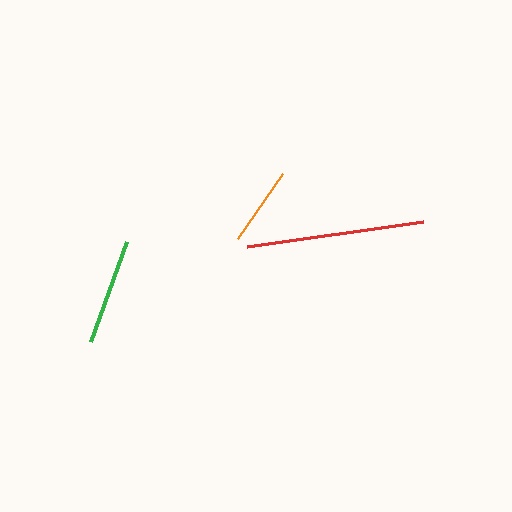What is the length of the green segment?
The green segment is approximately 106 pixels long.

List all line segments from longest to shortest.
From longest to shortest: red, green, orange.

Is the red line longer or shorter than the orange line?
The red line is longer than the orange line.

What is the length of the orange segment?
The orange segment is approximately 79 pixels long.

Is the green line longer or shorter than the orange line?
The green line is longer than the orange line.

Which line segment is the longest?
The red line is the longest at approximately 178 pixels.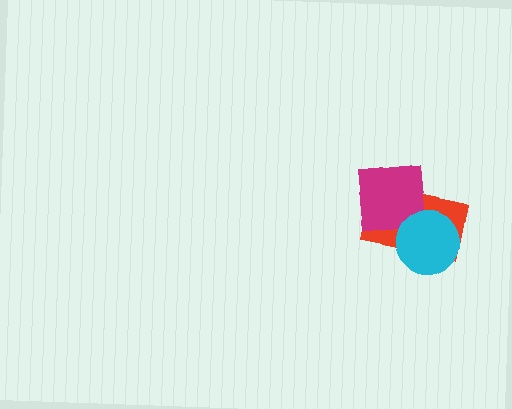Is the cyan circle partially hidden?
No, no other shape covers it.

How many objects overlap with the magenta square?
1 object overlaps with the magenta square.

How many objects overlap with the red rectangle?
2 objects overlap with the red rectangle.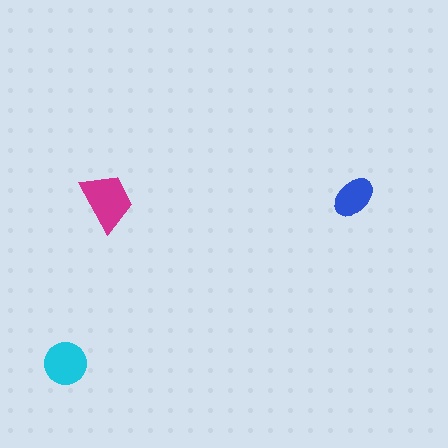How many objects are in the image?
There are 3 objects in the image.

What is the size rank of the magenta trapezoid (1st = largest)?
1st.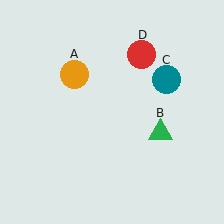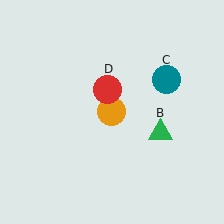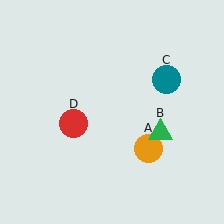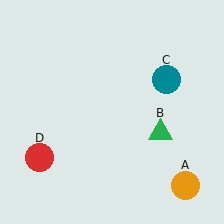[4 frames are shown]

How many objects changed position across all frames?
2 objects changed position: orange circle (object A), red circle (object D).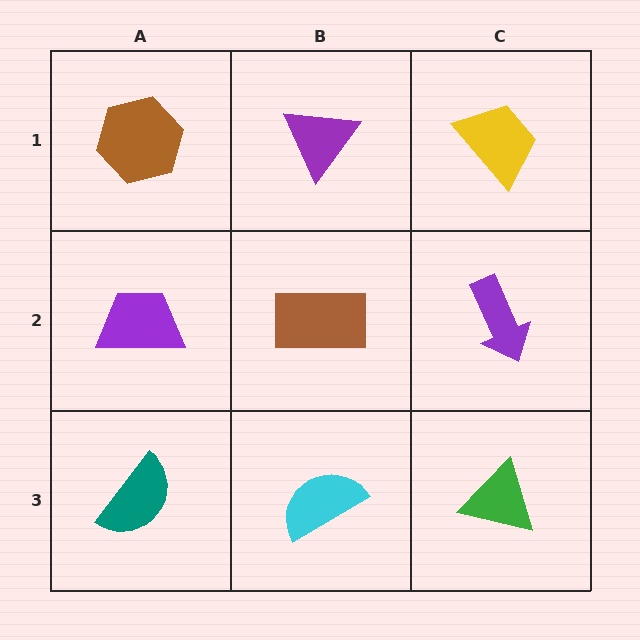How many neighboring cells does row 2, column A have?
3.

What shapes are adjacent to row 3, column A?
A purple trapezoid (row 2, column A), a cyan semicircle (row 3, column B).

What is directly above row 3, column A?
A purple trapezoid.